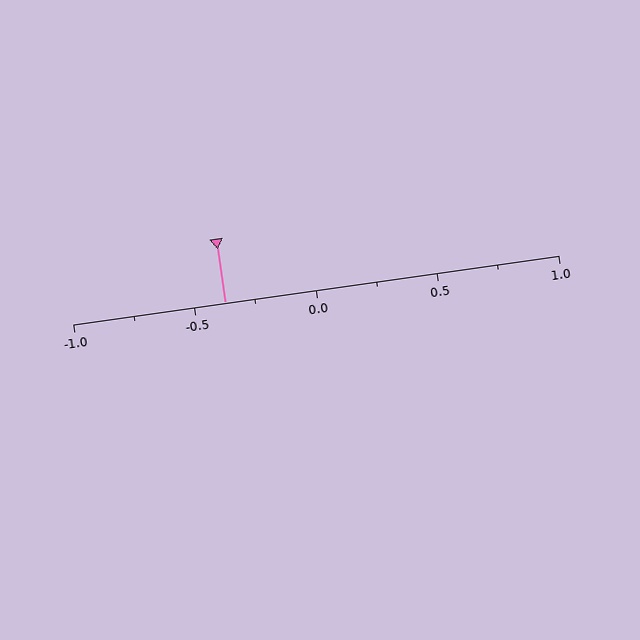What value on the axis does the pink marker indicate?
The marker indicates approximately -0.38.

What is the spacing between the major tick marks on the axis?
The major ticks are spaced 0.5 apart.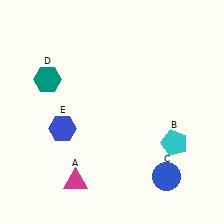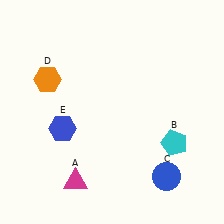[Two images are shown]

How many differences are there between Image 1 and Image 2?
There is 1 difference between the two images.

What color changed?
The hexagon (D) changed from teal in Image 1 to orange in Image 2.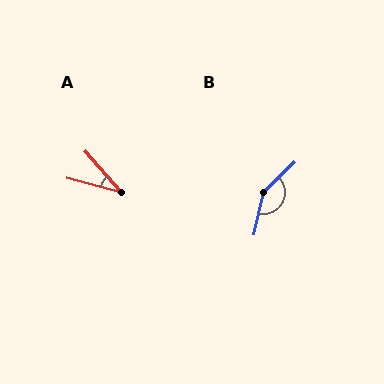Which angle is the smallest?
A, at approximately 34 degrees.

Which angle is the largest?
B, at approximately 146 degrees.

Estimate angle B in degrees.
Approximately 146 degrees.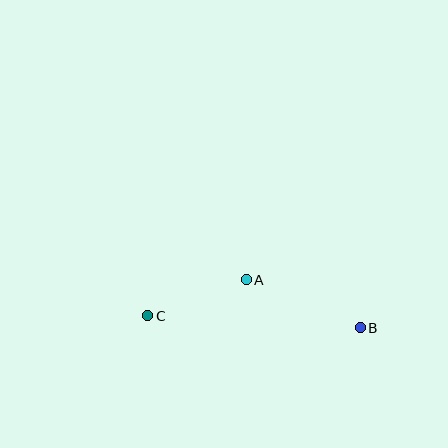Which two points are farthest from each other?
Points B and C are farthest from each other.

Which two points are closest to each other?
Points A and C are closest to each other.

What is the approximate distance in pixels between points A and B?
The distance between A and B is approximately 124 pixels.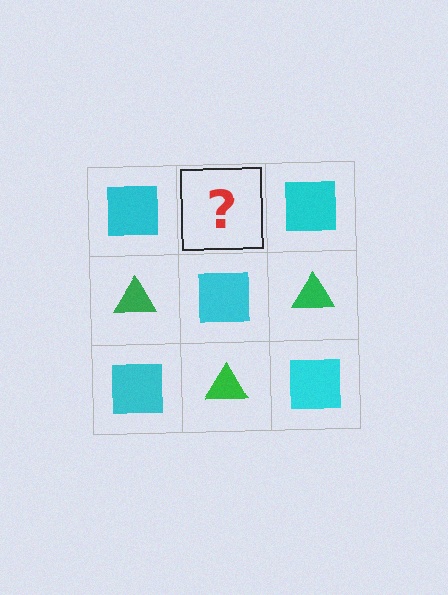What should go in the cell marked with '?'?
The missing cell should contain a green triangle.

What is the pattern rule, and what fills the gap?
The rule is that it alternates cyan square and green triangle in a checkerboard pattern. The gap should be filled with a green triangle.